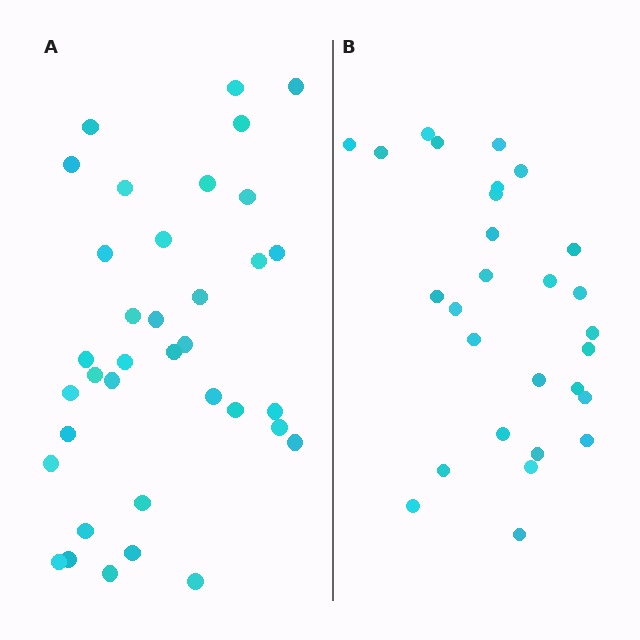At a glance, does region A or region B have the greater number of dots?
Region A (the left region) has more dots.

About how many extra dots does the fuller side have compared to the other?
Region A has roughly 8 or so more dots than region B.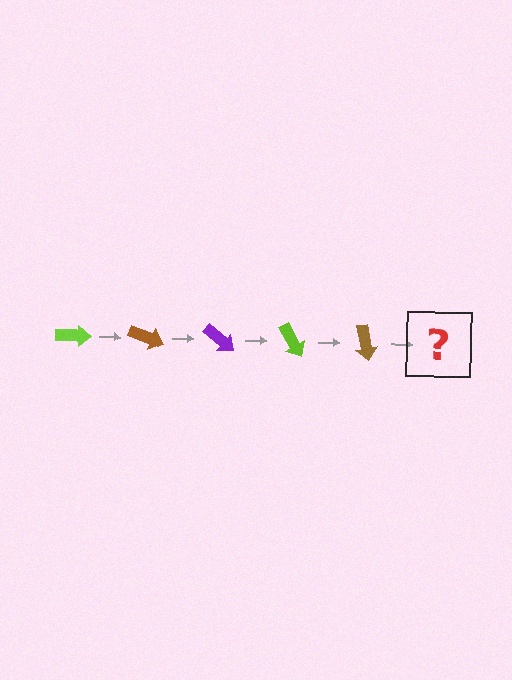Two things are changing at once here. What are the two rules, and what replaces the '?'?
The two rules are that it rotates 20 degrees each step and the color cycles through lime, brown, and purple. The '?' should be a purple arrow, rotated 100 degrees from the start.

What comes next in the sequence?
The next element should be a purple arrow, rotated 100 degrees from the start.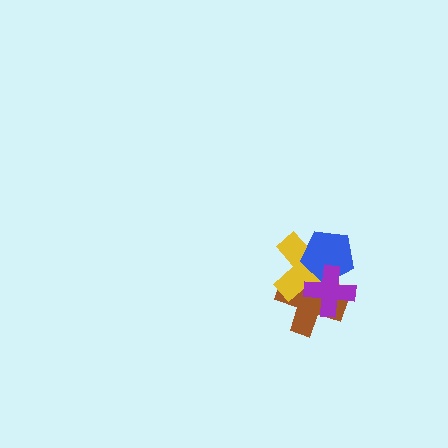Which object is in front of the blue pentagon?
The purple cross is in front of the blue pentagon.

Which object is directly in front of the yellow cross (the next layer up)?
The blue pentagon is directly in front of the yellow cross.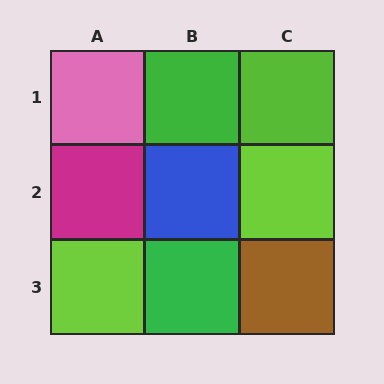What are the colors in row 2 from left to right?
Magenta, blue, lime.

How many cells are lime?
3 cells are lime.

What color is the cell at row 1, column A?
Pink.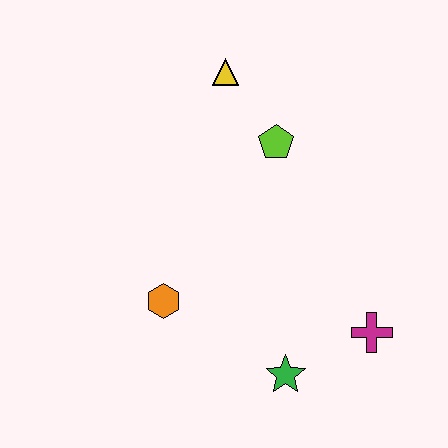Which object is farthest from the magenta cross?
The yellow triangle is farthest from the magenta cross.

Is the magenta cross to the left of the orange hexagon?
No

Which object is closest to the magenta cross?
The green star is closest to the magenta cross.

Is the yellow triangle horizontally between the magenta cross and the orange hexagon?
Yes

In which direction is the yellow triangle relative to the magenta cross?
The yellow triangle is above the magenta cross.